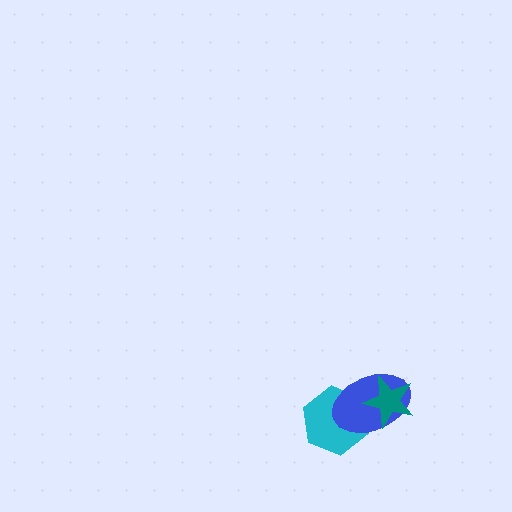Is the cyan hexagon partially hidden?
Yes, it is partially covered by another shape.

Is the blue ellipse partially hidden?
Yes, it is partially covered by another shape.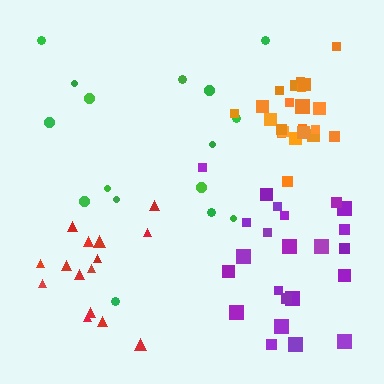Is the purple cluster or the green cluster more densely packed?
Purple.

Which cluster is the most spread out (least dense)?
Green.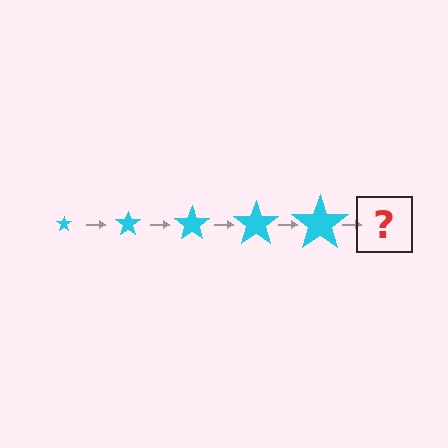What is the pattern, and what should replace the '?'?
The pattern is that the star gets progressively larger each step. The '?' should be a cyan star, larger than the previous one.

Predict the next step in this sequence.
The next step is a cyan star, larger than the previous one.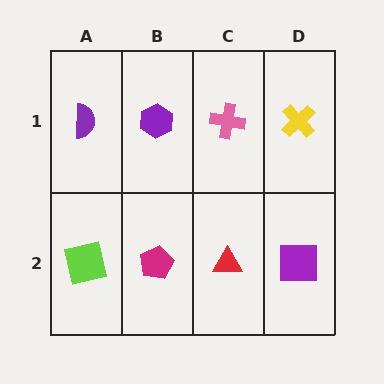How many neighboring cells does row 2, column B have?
3.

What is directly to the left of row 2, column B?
A lime square.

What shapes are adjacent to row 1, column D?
A purple square (row 2, column D), a pink cross (row 1, column C).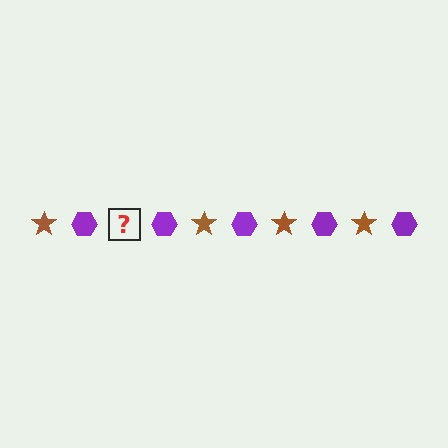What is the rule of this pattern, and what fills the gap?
The rule is that the pattern alternates between brown star and purple hexagon. The gap should be filled with a brown star.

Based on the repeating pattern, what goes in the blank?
The blank should be a brown star.